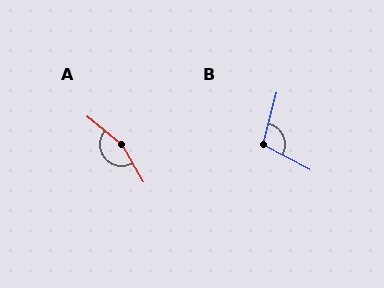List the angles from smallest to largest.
B (103°), A (159°).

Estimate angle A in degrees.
Approximately 159 degrees.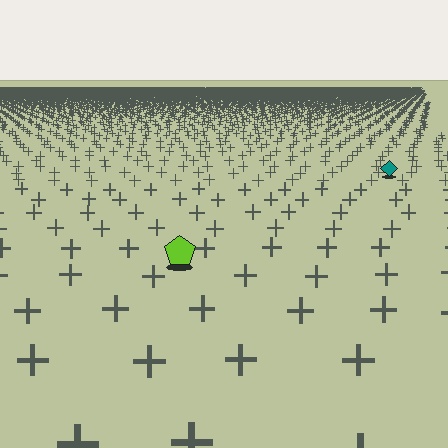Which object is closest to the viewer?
The lime pentagon is closest. The texture marks near it are larger and more spread out.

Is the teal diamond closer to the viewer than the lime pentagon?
No. The lime pentagon is closer — you can tell from the texture gradient: the ground texture is coarser near it.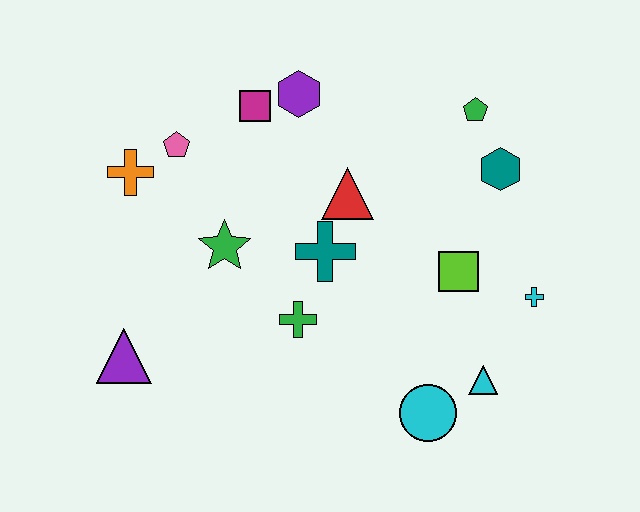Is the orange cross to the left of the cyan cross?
Yes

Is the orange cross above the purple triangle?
Yes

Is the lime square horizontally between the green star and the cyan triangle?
Yes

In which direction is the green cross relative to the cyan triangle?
The green cross is to the left of the cyan triangle.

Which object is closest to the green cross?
The teal cross is closest to the green cross.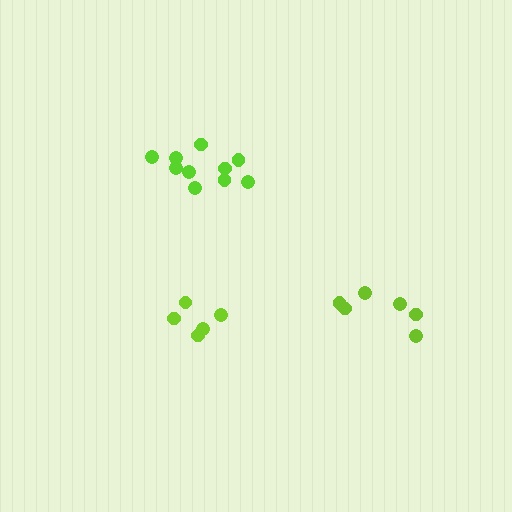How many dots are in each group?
Group 1: 6 dots, Group 2: 5 dots, Group 3: 10 dots (21 total).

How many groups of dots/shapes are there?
There are 3 groups.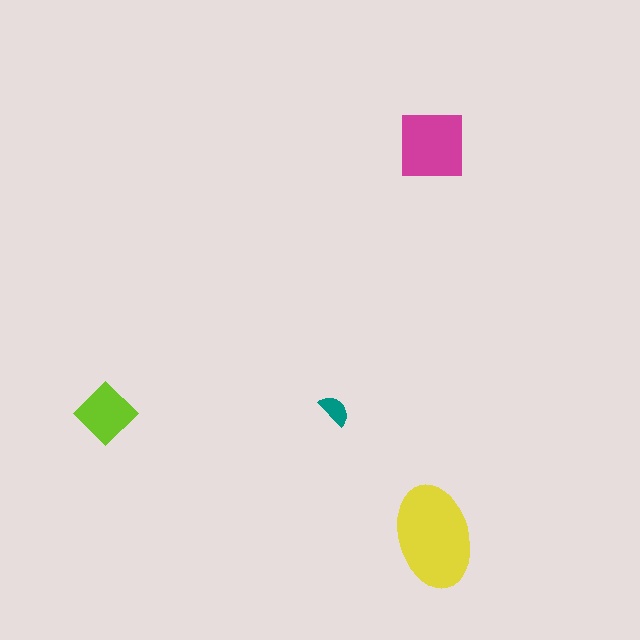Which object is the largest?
The yellow ellipse.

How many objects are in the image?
There are 4 objects in the image.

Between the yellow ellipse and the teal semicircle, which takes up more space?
The yellow ellipse.